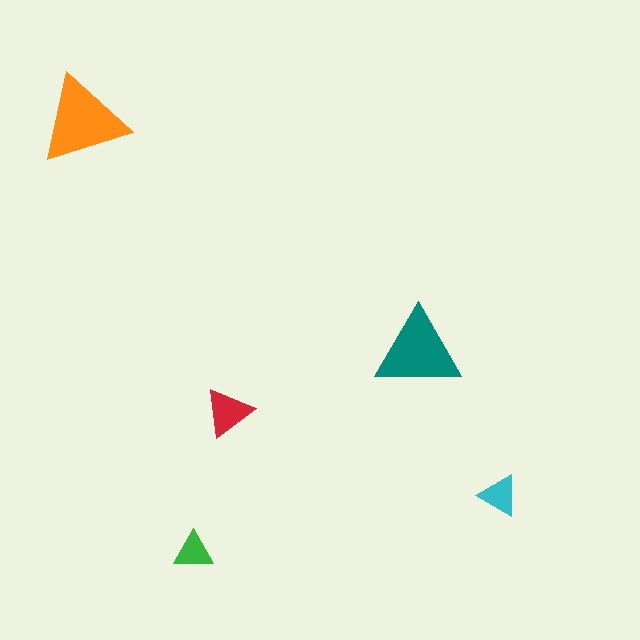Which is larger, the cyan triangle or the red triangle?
The red one.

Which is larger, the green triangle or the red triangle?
The red one.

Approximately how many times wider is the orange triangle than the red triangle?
About 2 times wider.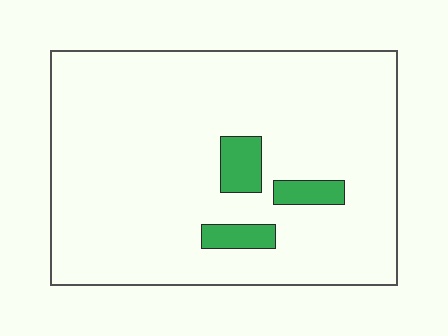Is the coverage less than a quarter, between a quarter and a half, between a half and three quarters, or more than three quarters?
Less than a quarter.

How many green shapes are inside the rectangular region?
3.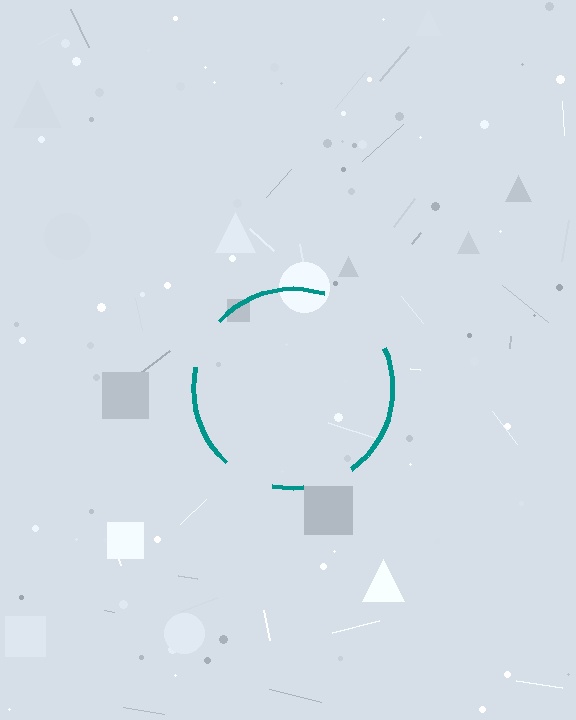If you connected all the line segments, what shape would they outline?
They would outline a circle.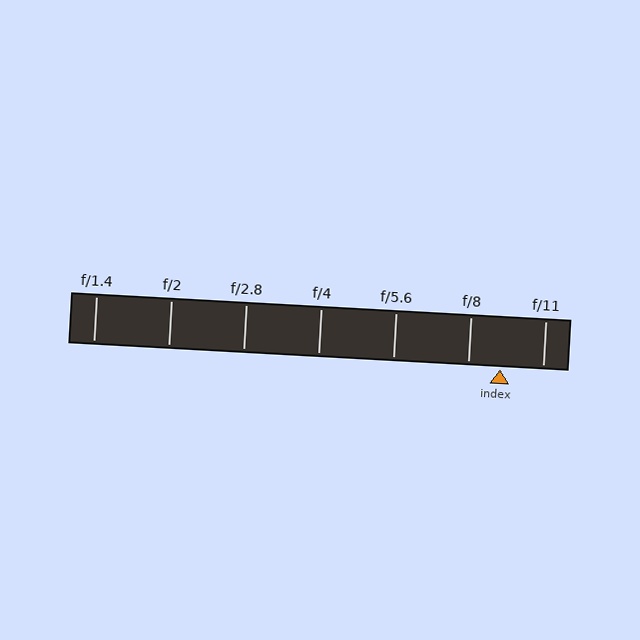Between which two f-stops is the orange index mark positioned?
The index mark is between f/8 and f/11.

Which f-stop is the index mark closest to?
The index mark is closest to f/8.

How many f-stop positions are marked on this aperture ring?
There are 7 f-stop positions marked.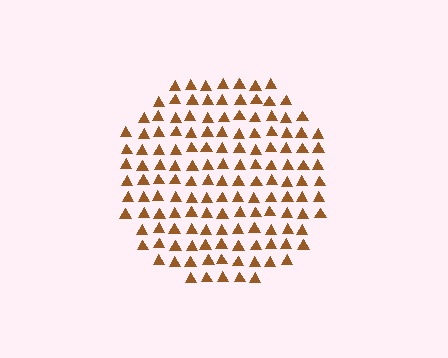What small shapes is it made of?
It is made of small triangles.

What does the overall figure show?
The overall figure shows a circle.